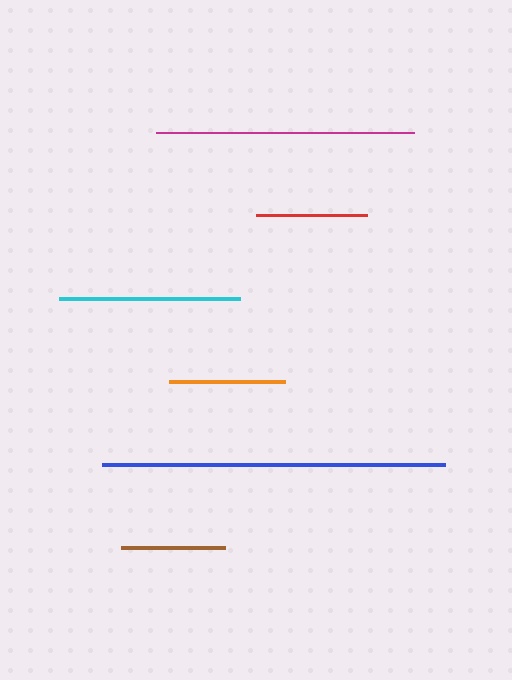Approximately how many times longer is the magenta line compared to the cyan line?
The magenta line is approximately 1.4 times the length of the cyan line.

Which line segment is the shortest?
The brown line is the shortest at approximately 104 pixels.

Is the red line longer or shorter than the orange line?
The orange line is longer than the red line.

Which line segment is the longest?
The blue line is the longest at approximately 344 pixels.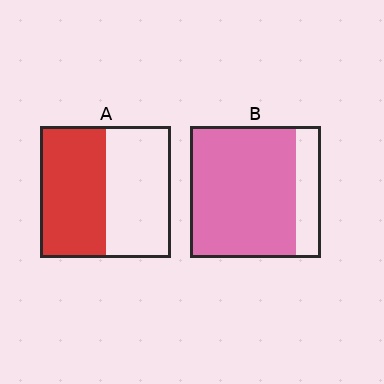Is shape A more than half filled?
Roughly half.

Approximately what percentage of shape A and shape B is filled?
A is approximately 50% and B is approximately 80%.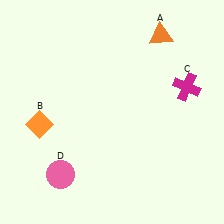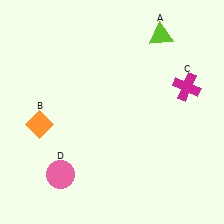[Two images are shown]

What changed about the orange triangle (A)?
In Image 1, A is orange. In Image 2, it changed to lime.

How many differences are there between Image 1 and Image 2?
There is 1 difference between the two images.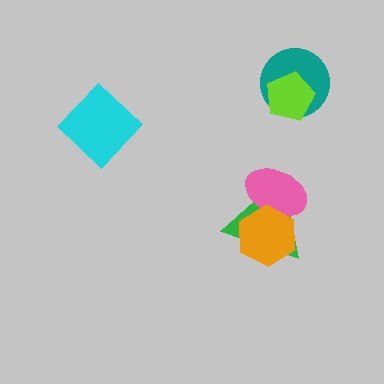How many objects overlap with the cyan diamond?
0 objects overlap with the cyan diamond.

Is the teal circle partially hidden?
Yes, it is partially covered by another shape.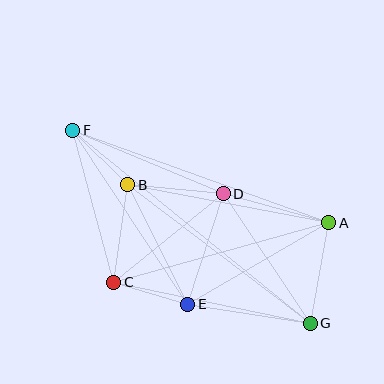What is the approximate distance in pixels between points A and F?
The distance between A and F is approximately 272 pixels.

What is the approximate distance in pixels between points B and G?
The distance between B and G is approximately 229 pixels.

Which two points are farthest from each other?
Points F and G are farthest from each other.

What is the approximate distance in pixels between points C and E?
The distance between C and E is approximately 77 pixels.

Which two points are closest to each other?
Points B and F are closest to each other.